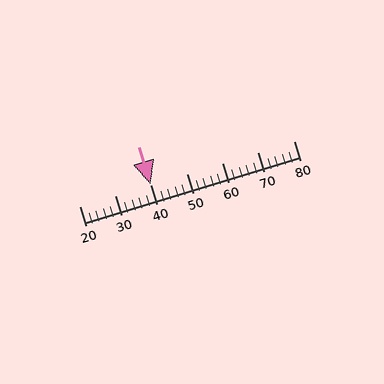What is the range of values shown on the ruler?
The ruler shows values from 20 to 80.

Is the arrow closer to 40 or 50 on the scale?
The arrow is closer to 40.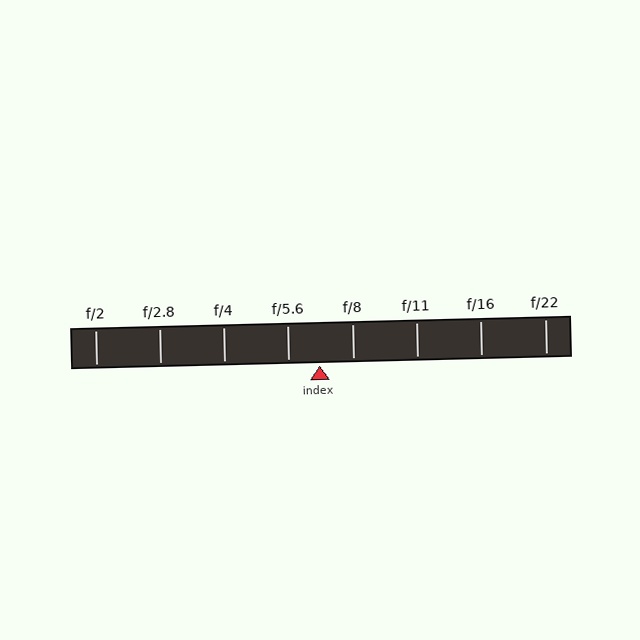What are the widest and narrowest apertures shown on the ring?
The widest aperture shown is f/2 and the narrowest is f/22.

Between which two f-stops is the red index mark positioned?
The index mark is between f/5.6 and f/8.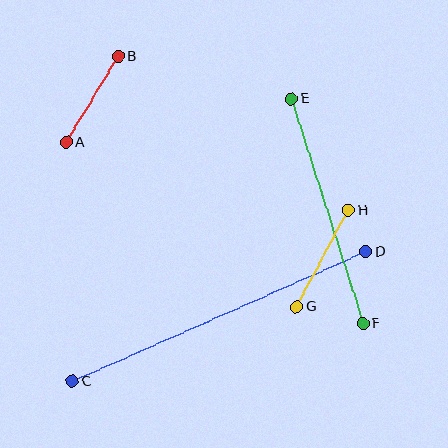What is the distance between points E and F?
The distance is approximately 236 pixels.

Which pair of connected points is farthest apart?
Points C and D are farthest apart.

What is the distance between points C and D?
The distance is approximately 321 pixels.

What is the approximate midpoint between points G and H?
The midpoint is at approximately (323, 259) pixels.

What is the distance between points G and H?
The distance is approximately 109 pixels.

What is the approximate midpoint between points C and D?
The midpoint is at approximately (219, 316) pixels.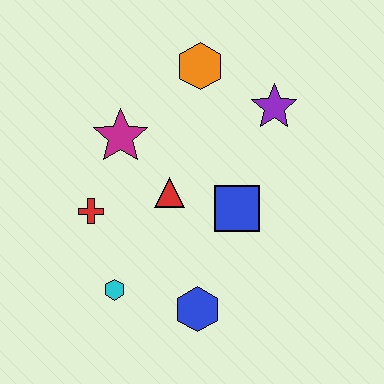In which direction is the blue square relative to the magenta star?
The blue square is to the right of the magenta star.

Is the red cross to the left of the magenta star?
Yes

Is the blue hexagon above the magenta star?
No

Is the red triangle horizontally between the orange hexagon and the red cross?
Yes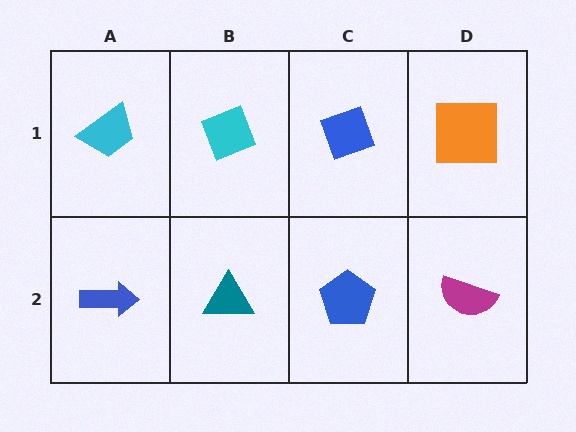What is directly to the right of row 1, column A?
A cyan diamond.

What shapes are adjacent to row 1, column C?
A blue pentagon (row 2, column C), a cyan diamond (row 1, column B), an orange square (row 1, column D).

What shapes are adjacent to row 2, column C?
A blue diamond (row 1, column C), a teal triangle (row 2, column B), a magenta semicircle (row 2, column D).